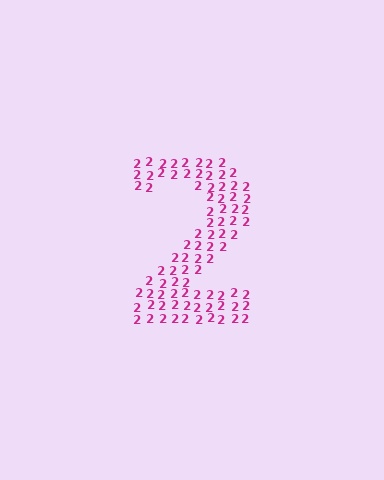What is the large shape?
The large shape is the digit 2.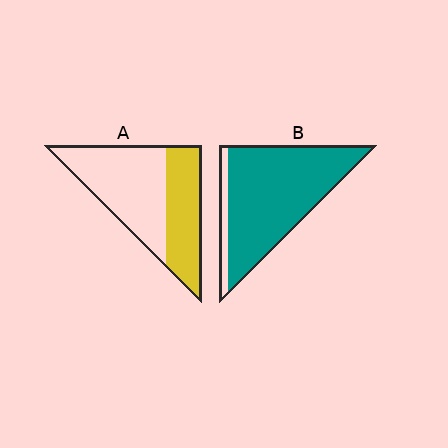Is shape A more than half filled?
No.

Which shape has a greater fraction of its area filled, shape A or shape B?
Shape B.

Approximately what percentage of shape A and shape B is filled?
A is approximately 40% and B is approximately 90%.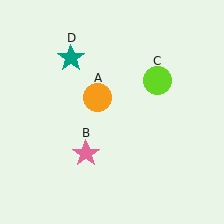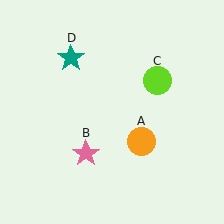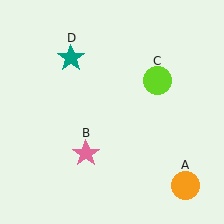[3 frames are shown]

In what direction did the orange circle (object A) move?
The orange circle (object A) moved down and to the right.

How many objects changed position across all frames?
1 object changed position: orange circle (object A).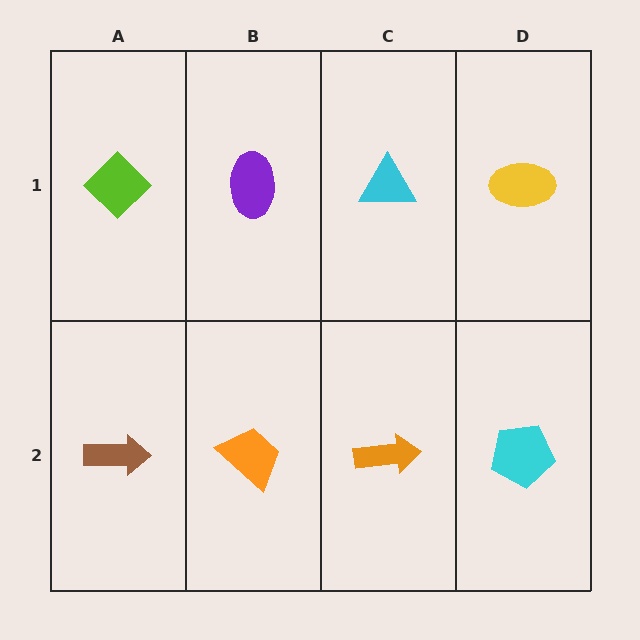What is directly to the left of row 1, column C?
A purple ellipse.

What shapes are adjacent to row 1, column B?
An orange trapezoid (row 2, column B), a lime diamond (row 1, column A), a cyan triangle (row 1, column C).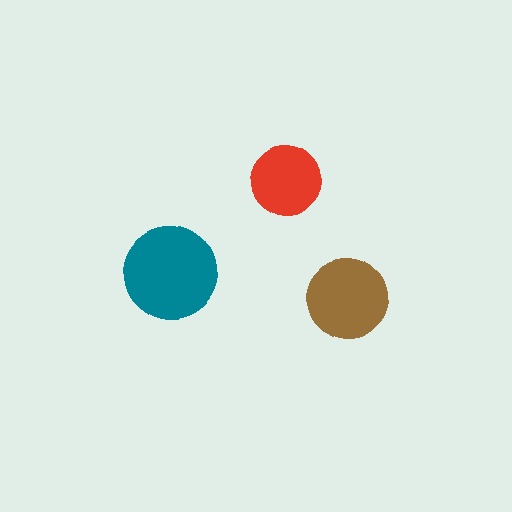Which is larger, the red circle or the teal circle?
The teal one.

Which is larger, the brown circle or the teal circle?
The teal one.